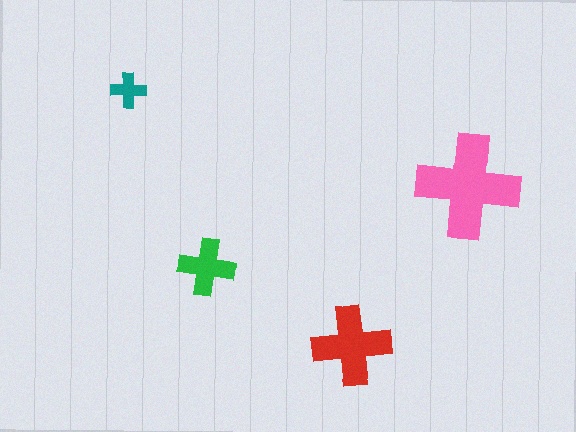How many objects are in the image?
There are 4 objects in the image.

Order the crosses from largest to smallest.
the pink one, the red one, the green one, the teal one.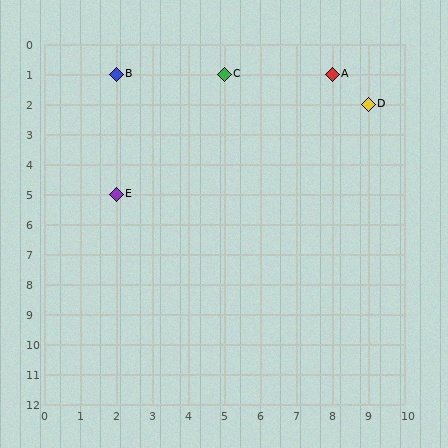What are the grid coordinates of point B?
Point B is at grid coordinates (2, 1).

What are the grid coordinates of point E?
Point E is at grid coordinates (2, 5).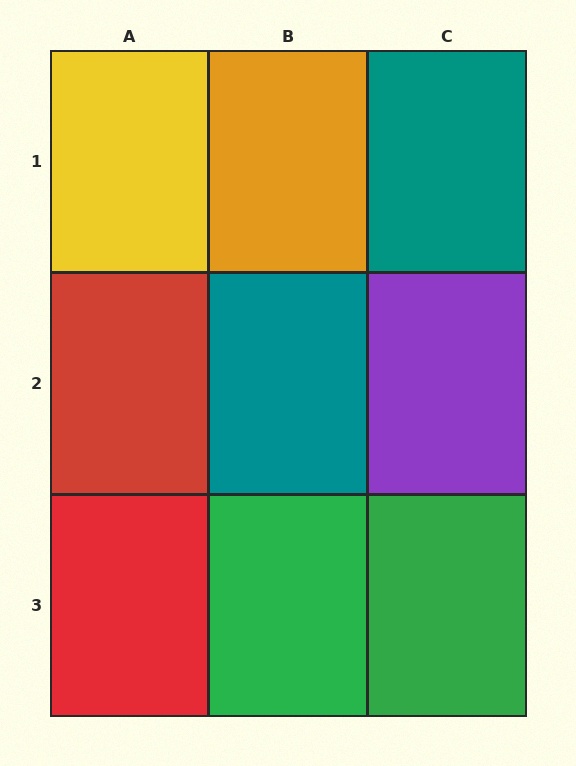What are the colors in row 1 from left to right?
Yellow, orange, teal.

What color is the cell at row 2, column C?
Purple.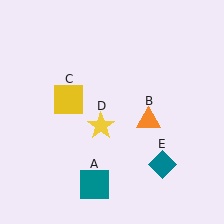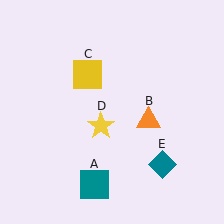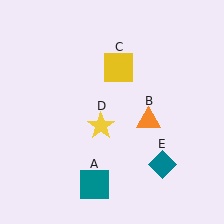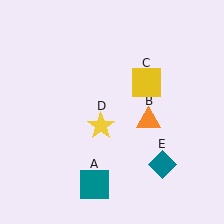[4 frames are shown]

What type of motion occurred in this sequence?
The yellow square (object C) rotated clockwise around the center of the scene.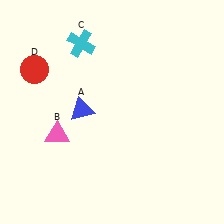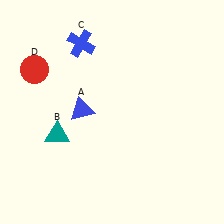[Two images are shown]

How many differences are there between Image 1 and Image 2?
There are 2 differences between the two images.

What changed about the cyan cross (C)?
In Image 1, C is cyan. In Image 2, it changed to blue.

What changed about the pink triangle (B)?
In Image 1, B is pink. In Image 2, it changed to teal.